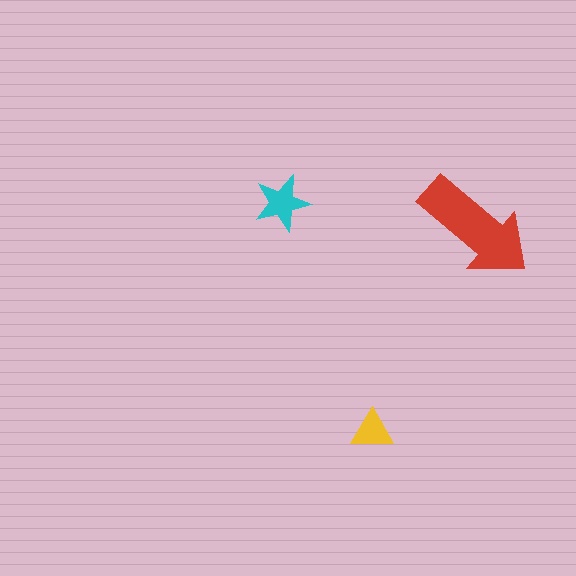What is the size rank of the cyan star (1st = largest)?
2nd.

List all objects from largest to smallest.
The red arrow, the cyan star, the yellow triangle.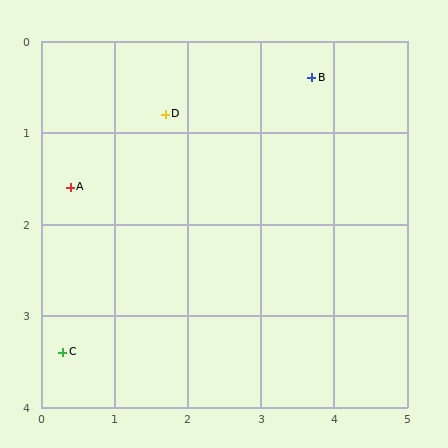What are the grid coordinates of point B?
Point B is at approximately (3.7, 0.4).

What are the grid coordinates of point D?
Point D is at approximately (1.7, 0.8).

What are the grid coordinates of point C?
Point C is at approximately (0.3, 3.4).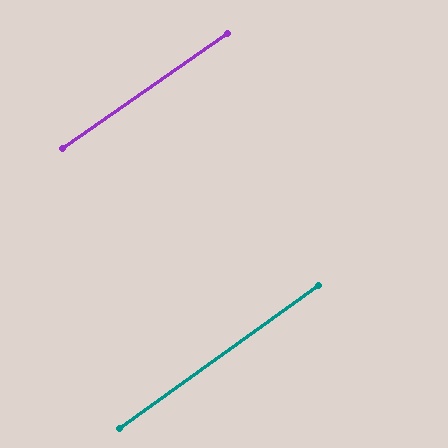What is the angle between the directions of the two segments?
Approximately 1 degree.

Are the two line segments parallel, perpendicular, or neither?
Parallel — their directions differ by only 0.8°.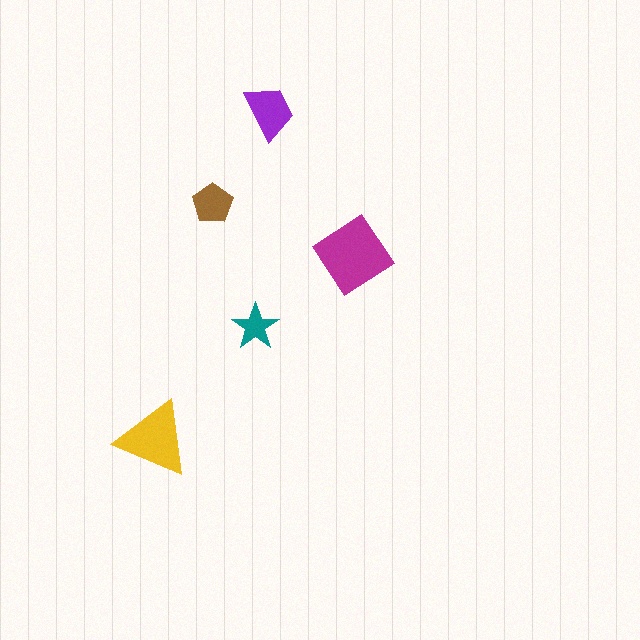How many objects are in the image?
There are 5 objects in the image.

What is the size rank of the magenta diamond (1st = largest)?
1st.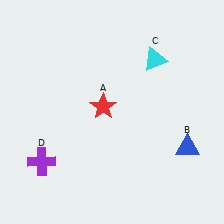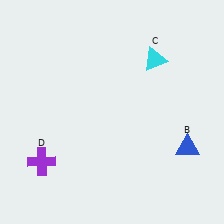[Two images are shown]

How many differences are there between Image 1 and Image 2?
There is 1 difference between the two images.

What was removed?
The red star (A) was removed in Image 2.